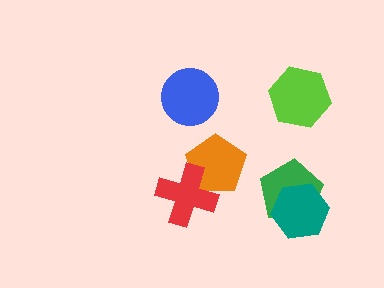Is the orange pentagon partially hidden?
Yes, it is partially covered by another shape.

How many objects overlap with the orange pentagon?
1 object overlaps with the orange pentagon.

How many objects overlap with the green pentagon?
1 object overlaps with the green pentagon.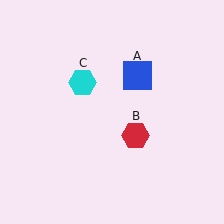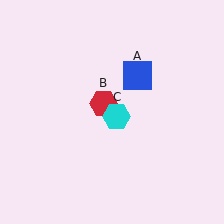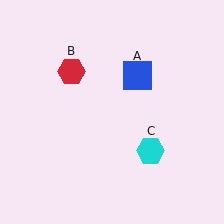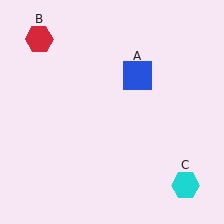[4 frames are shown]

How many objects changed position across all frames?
2 objects changed position: red hexagon (object B), cyan hexagon (object C).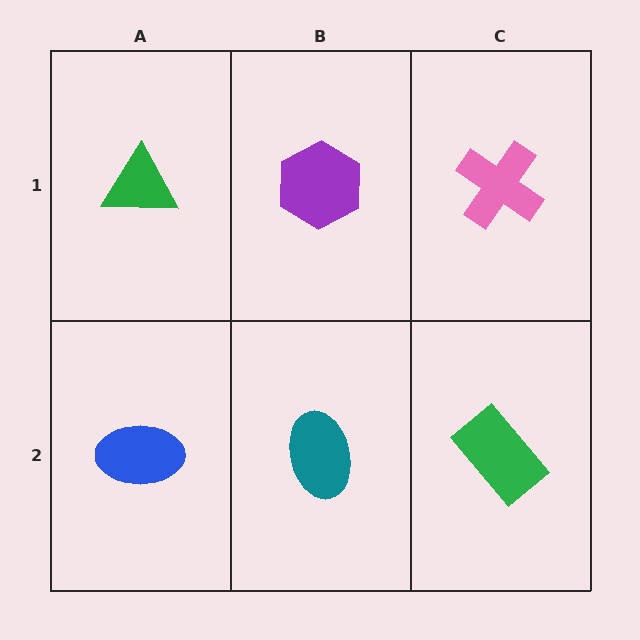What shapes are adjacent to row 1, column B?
A teal ellipse (row 2, column B), a green triangle (row 1, column A), a pink cross (row 1, column C).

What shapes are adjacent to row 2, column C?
A pink cross (row 1, column C), a teal ellipse (row 2, column B).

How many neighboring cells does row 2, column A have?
2.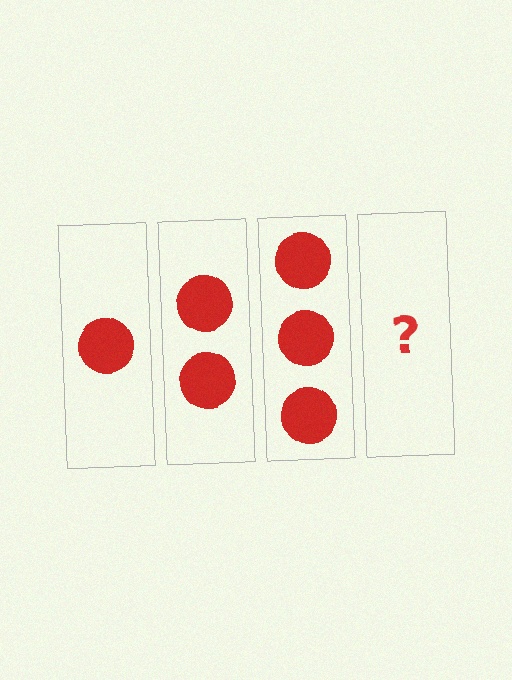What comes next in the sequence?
The next element should be 4 circles.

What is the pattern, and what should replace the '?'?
The pattern is that each step adds one more circle. The '?' should be 4 circles.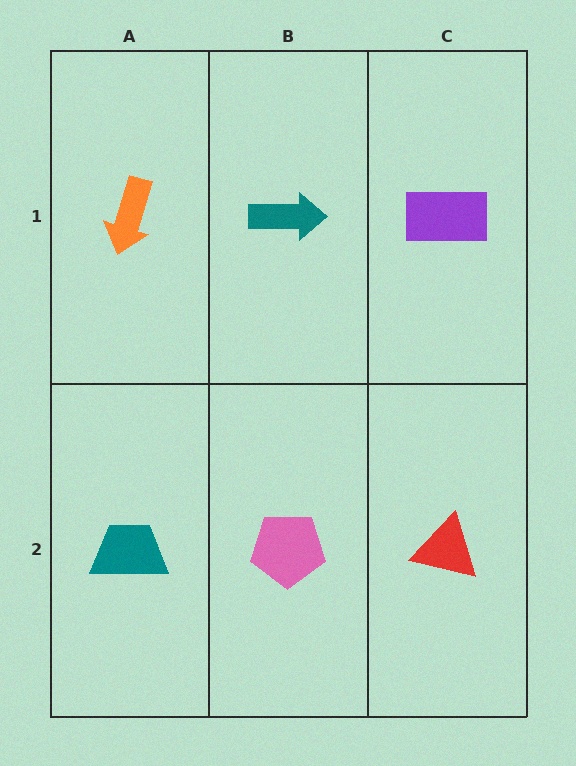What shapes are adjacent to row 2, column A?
An orange arrow (row 1, column A), a pink pentagon (row 2, column B).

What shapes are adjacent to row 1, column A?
A teal trapezoid (row 2, column A), a teal arrow (row 1, column B).